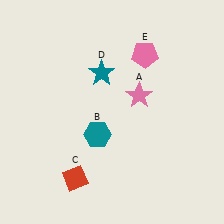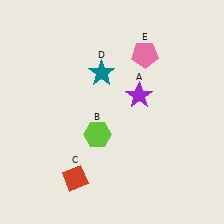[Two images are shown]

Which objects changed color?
A changed from pink to purple. B changed from teal to lime.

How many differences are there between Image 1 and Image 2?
There are 2 differences between the two images.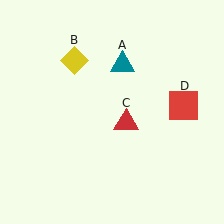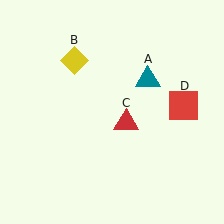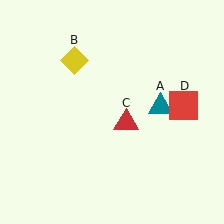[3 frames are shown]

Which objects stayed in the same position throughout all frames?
Yellow diamond (object B) and red triangle (object C) and red square (object D) remained stationary.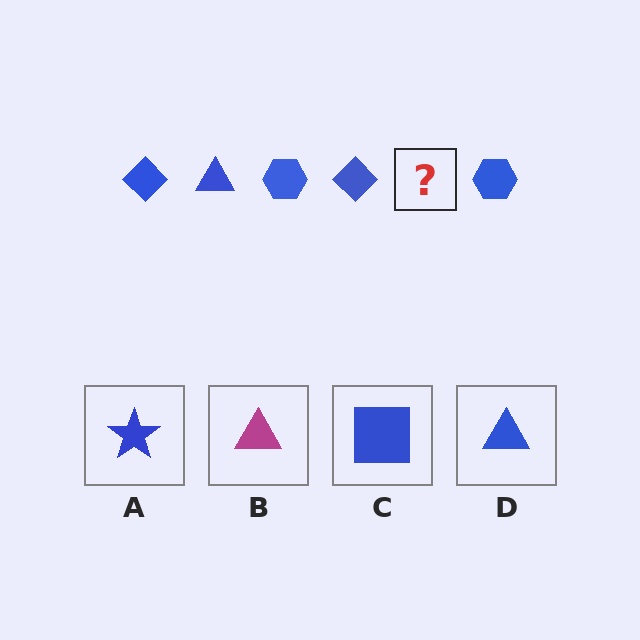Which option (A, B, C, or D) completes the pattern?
D.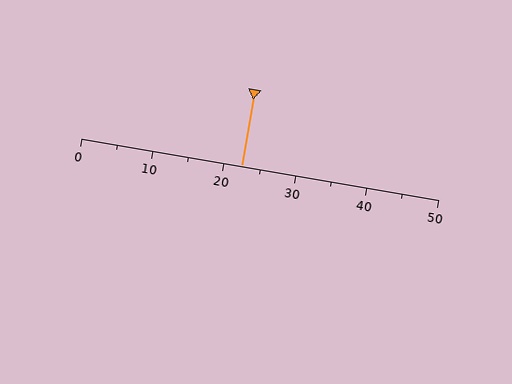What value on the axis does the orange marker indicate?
The marker indicates approximately 22.5.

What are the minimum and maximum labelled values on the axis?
The axis runs from 0 to 50.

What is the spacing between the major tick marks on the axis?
The major ticks are spaced 10 apart.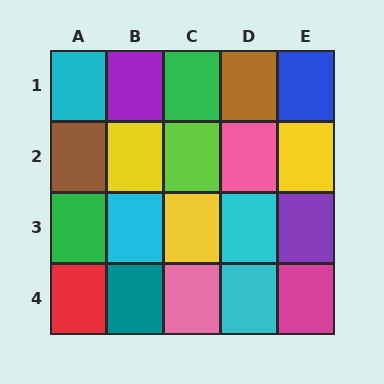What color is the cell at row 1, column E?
Blue.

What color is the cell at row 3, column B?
Cyan.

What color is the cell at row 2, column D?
Pink.